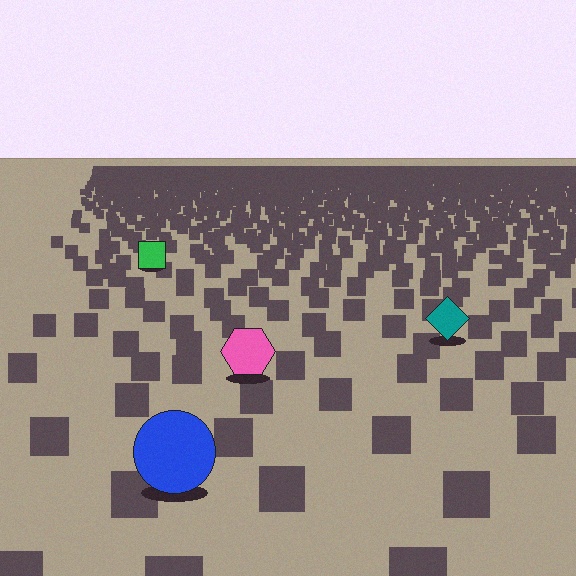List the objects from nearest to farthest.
From nearest to farthest: the blue circle, the pink hexagon, the teal diamond, the green square.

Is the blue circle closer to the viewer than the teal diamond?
Yes. The blue circle is closer — you can tell from the texture gradient: the ground texture is coarser near it.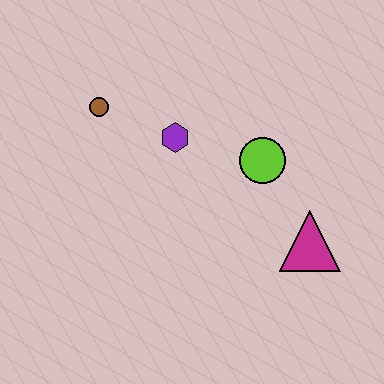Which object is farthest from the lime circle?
The brown circle is farthest from the lime circle.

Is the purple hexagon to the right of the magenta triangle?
No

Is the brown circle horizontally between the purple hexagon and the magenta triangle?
No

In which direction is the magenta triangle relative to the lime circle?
The magenta triangle is below the lime circle.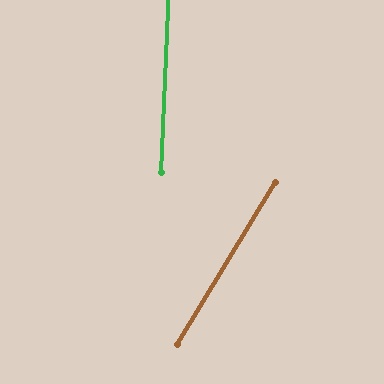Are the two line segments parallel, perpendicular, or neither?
Neither parallel nor perpendicular — they differ by about 29°.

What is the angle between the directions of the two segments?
Approximately 29 degrees.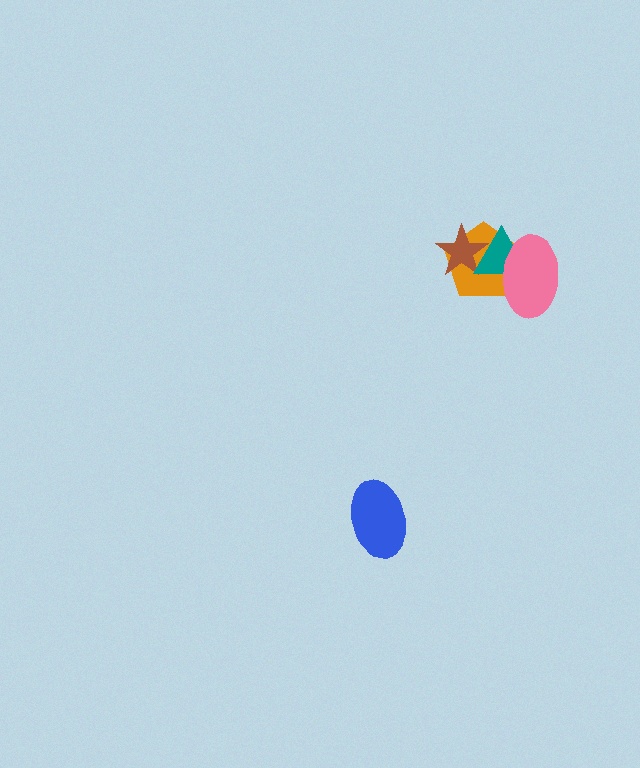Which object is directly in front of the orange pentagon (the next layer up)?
The brown star is directly in front of the orange pentagon.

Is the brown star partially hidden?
Yes, it is partially covered by another shape.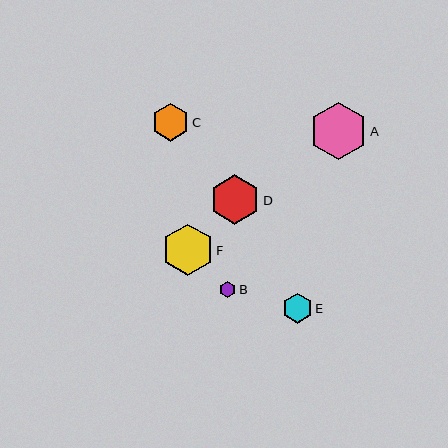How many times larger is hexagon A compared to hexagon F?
Hexagon A is approximately 1.1 times the size of hexagon F.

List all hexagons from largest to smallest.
From largest to smallest: A, F, D, C, E, B.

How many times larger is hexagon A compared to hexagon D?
Hexagon A is approximately 1.2 times the size of hexagon D.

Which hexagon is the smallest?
Hexagon B is the smallest with a size of approximately 16 pixels.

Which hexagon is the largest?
Hexagon A is the largest with a size of approximately 58 pixels.